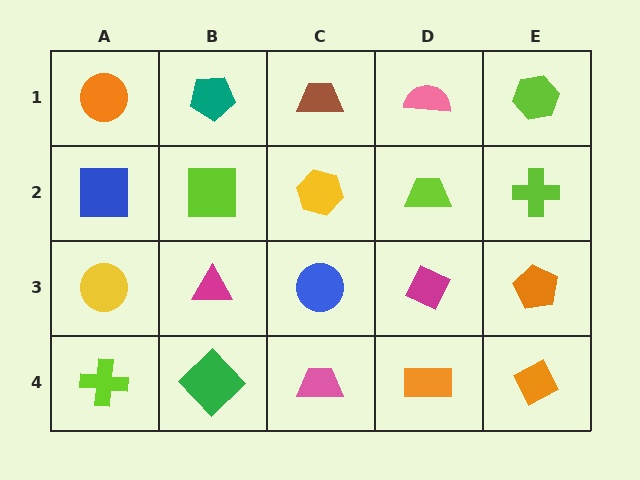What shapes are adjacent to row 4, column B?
A magenta triangle (row 3, column B), a lime cross (row 4, column A), a pink trapezoid (row 4, column C).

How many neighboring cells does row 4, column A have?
2.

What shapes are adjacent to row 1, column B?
A lime square (row 2, column B), an orange circle (row 1, column A), a brown trapezoid (row 1, column C).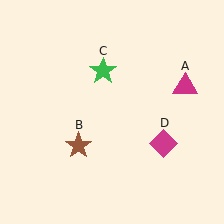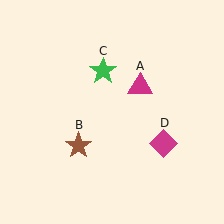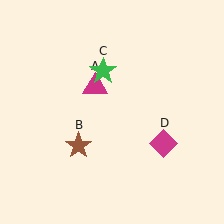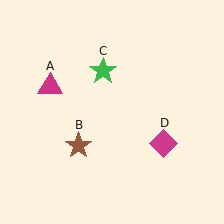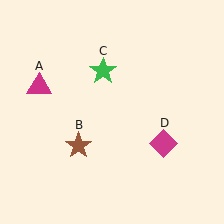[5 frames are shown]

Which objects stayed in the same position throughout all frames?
Brown star (object B) and green star (object C) and magenta diamond (object D) remained stationary.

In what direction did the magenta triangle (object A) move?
The magenta triangle (object A) moved left.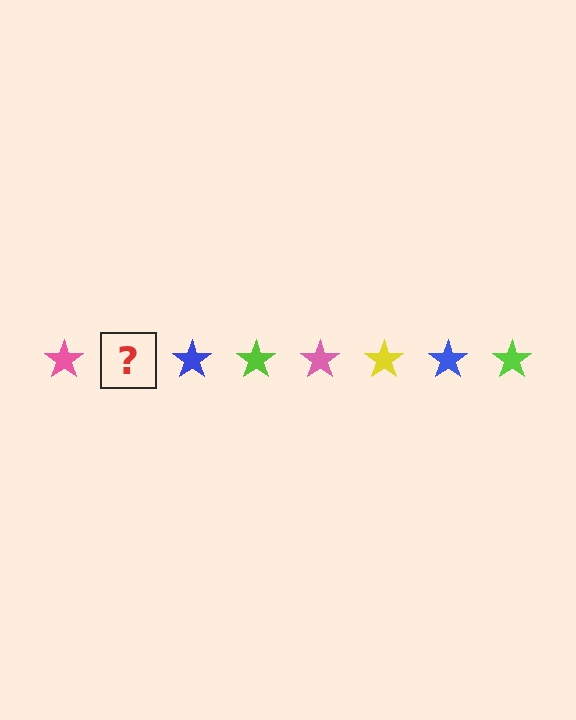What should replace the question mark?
The question mark should be replaced with a yellow star.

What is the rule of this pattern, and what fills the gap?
The rule is that the pattern cycles through pink, yellow, blue, lime stars. The gap should be filled with a yellow star.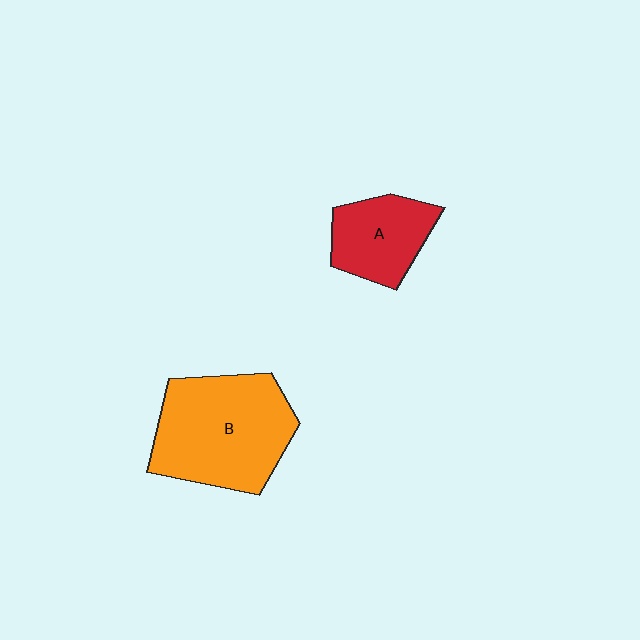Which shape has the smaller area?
Shape A (red).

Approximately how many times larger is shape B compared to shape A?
Approximately 1.9 times.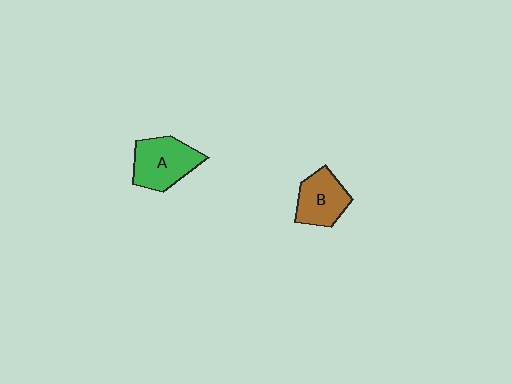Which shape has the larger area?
Shape A (green).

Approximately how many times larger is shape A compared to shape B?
Approximately 1.2 times.